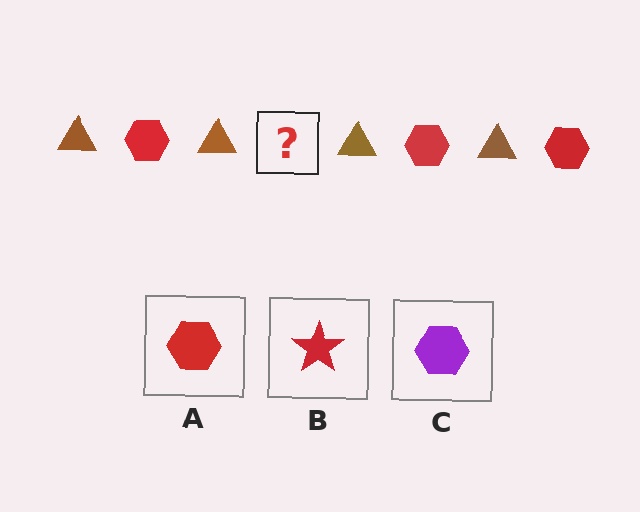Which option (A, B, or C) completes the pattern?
A.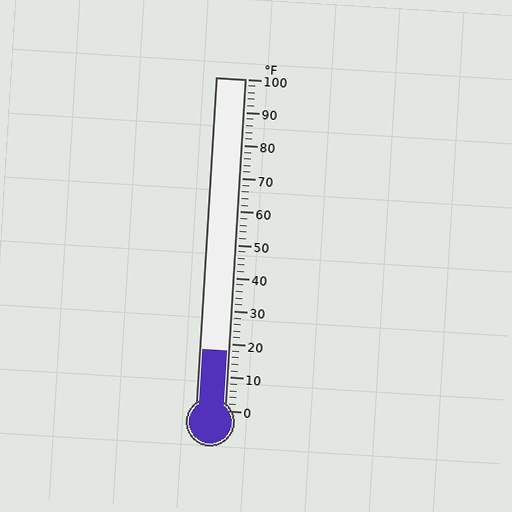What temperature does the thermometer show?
The thermometer shows approximately 18°F.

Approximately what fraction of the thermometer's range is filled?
The thermometer is filled to approximately 20% of its range.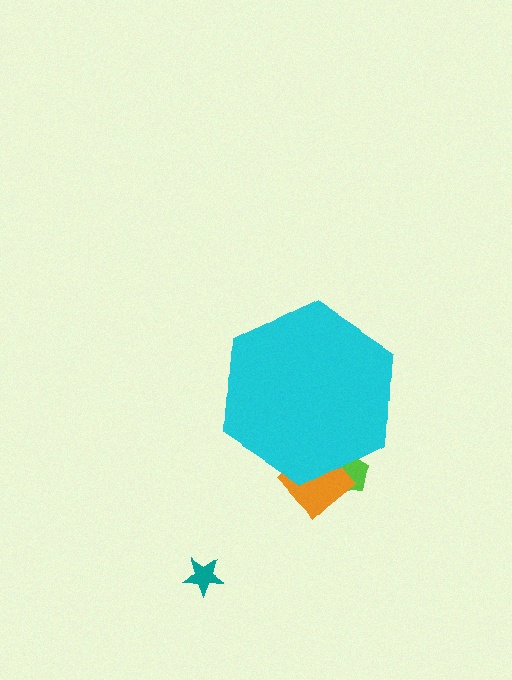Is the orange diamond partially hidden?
Yes, the orange diamond is partially hidden behind the cyan hexagon.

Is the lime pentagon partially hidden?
Yes, the lime pentagon is partially hidden behind the cyan hexagon.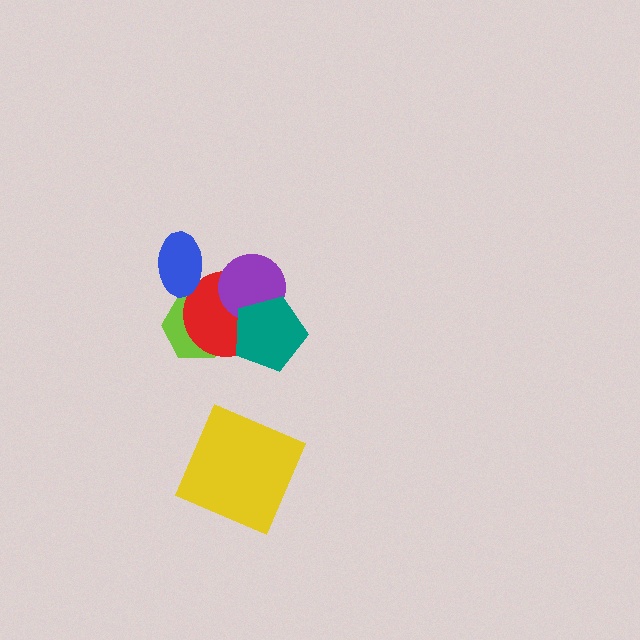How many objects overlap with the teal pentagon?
2 objects overlap with the teal pentagon.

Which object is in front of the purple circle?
The teal pentagon is in front of the purple circle.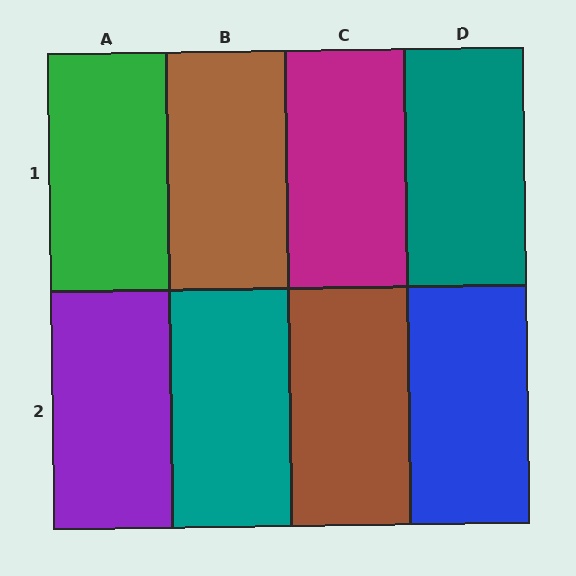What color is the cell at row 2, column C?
Brown.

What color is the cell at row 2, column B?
Teal.